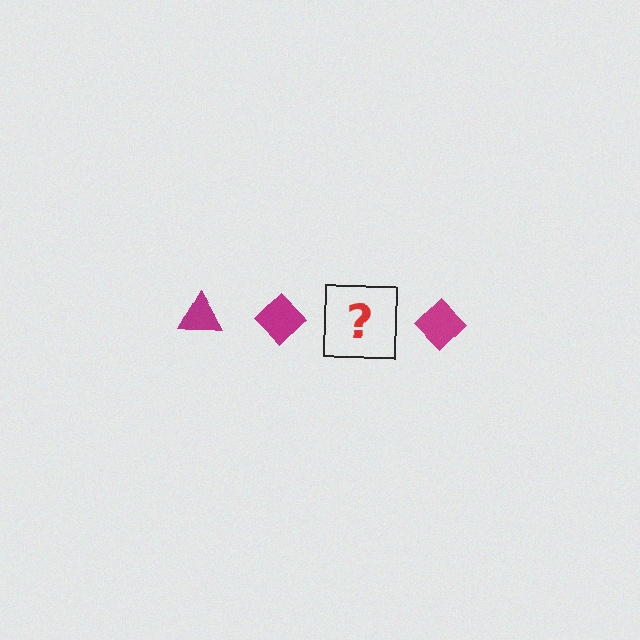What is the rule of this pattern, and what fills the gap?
The rule is that the pattern cycles through triangle, diamond shapes in magenta. The gap should be filled with a magenta triangle.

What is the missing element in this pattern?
The missing element is a magenta triangle.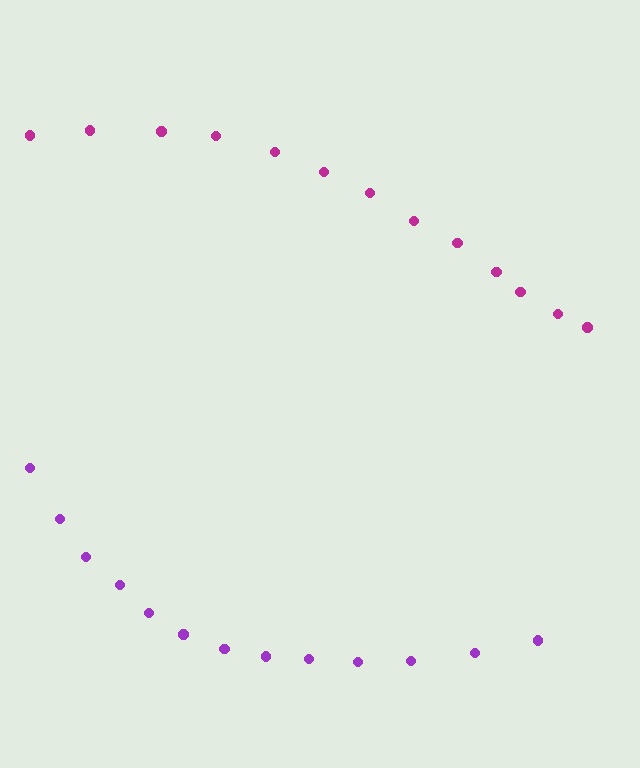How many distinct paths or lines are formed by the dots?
There are 2 distinct paths.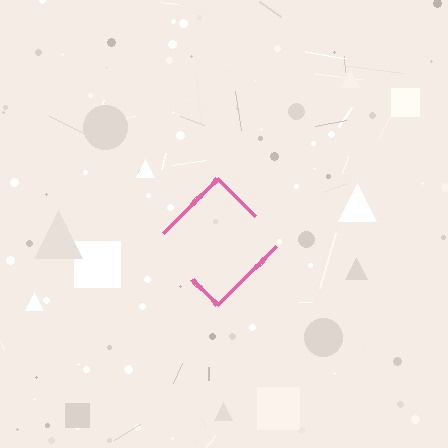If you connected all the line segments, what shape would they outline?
They would outline a diamond.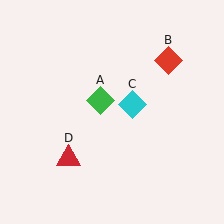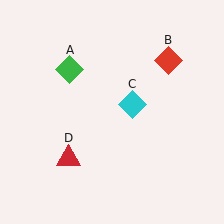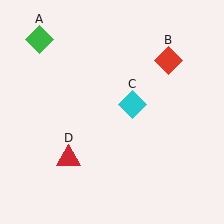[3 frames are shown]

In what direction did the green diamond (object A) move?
The green diamond (object A) moved up and to the left.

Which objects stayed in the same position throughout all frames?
Red diamond (object B) and cyan diamond (object C) and red triangle (object D) remained stationary.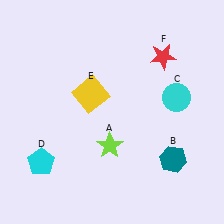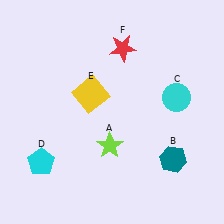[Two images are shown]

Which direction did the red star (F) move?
The red star (F) moved left.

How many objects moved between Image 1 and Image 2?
1 object moved between the two images.